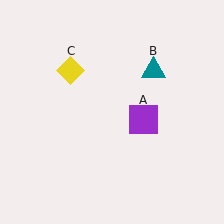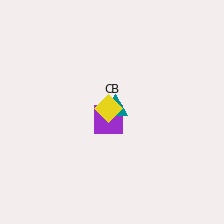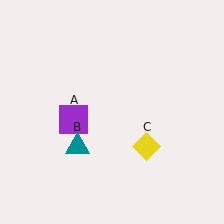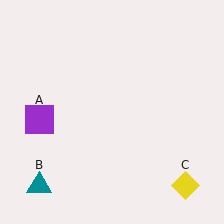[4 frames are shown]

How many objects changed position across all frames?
3 objects changed position: purple square (object A), teal triangle (object B), yellow diamond (object C).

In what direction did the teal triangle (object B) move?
The teal triangle (object B) moved down and to the left.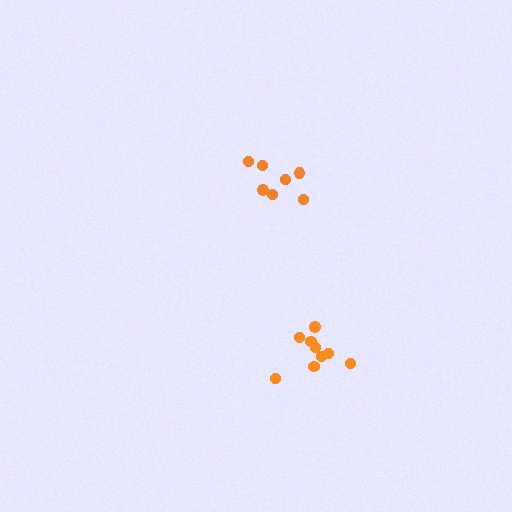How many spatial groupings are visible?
There are 2 spatial groupings.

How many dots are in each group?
Group 1: 7 dots, Group 2: 9 dots (16 total).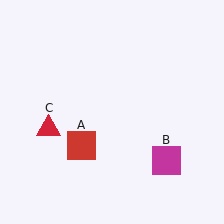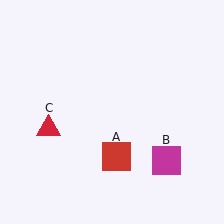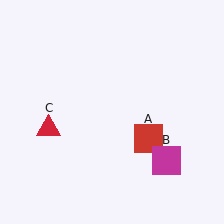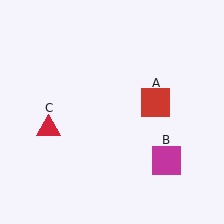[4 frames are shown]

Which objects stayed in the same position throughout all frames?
Magenta square (object B) and red triangle (object C) remained stationary.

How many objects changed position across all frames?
1 object changed position: red square (object A).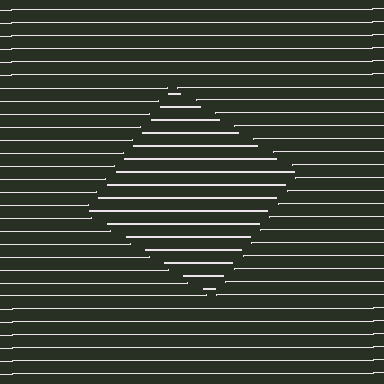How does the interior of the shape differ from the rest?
The interior of the shape contains the same grating, shifted by half a period — the contour is defined by the phase discontinuity where line-ends from the inner and outer gratings abut.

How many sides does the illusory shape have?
4 sides — the line-ends trace a square.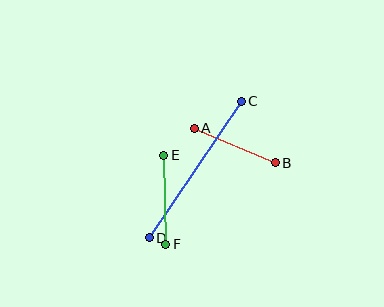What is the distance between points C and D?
The distance is approximately 165 pixels.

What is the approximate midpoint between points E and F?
The midpoint is at approximately (165, 200) pixels.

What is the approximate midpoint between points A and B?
The midpoint is at approximately (235, 145) pixels.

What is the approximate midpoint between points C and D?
The midpoint is at approximately (195, 170) pixels.